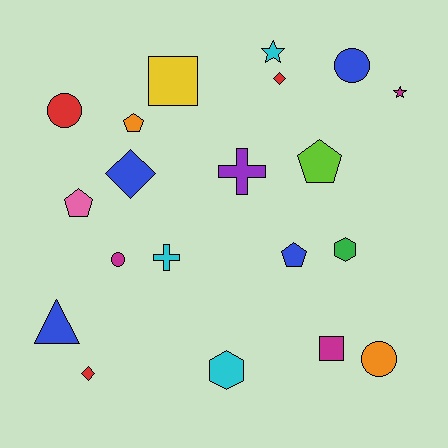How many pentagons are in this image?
There are 4 pentagons.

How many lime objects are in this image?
There is 1 lime object.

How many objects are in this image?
There are 20 objects.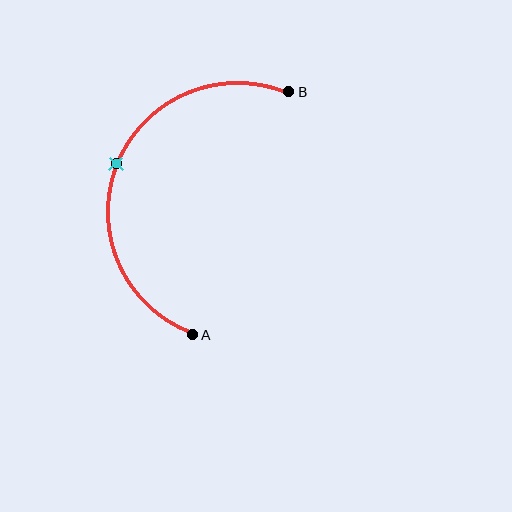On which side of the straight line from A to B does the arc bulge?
The arc bulges to the left of the straight line connecting A and B.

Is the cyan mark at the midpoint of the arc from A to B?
Yes. The cyan mark lies on the arc at equal arc-length from both A and B — it is the arc midpoint.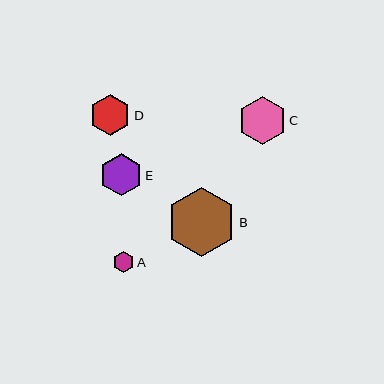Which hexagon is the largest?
Hexagon B is the largest with a size of approximately 69 pixels.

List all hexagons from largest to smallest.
From largest to smallest: B, C, E, D, A.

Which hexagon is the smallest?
Hexagon A is the smallest with a size of approximately 21 pixels.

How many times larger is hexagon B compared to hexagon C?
Hexagon B is approximately 1.4 times the size of hexagon C.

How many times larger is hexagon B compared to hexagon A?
Hexagon B is approximately 3.3 times the size of hexagon A.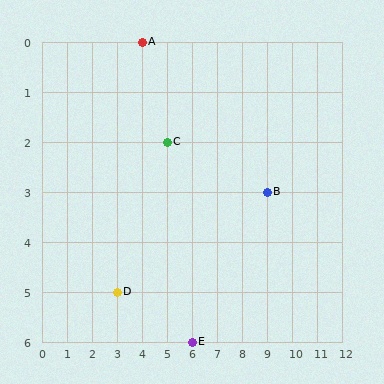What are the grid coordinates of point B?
Point B is at grid coordinates (9, 3).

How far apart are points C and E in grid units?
Points C and E are 1 column and 4 rows apart (about 4.1 grid units diagonally).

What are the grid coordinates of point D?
Point D is at grid coordinates (3, 5).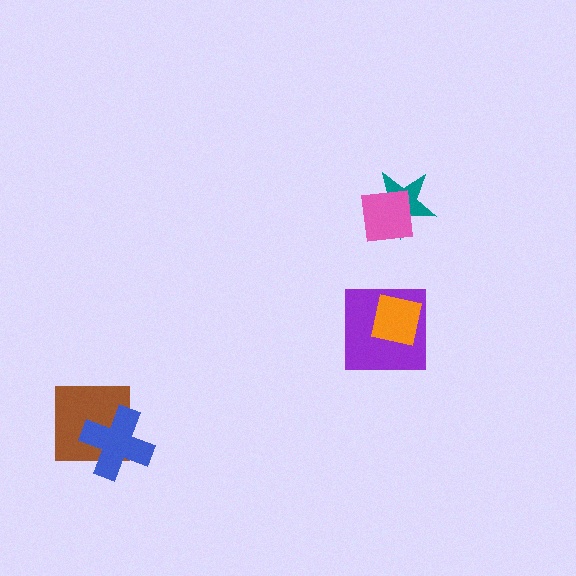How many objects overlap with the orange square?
1 object overlaps with the orange square.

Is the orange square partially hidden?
No, no other shape covers it.